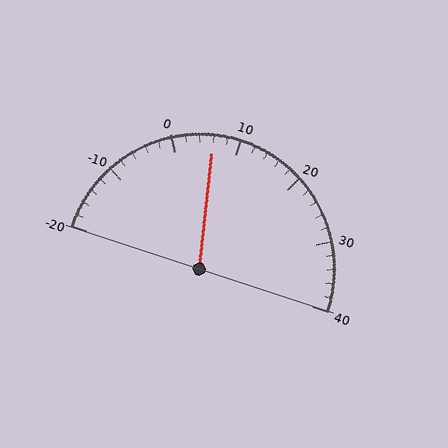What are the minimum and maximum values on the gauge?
The gauge ranges from -20 to 40.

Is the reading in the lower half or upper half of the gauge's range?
The reading is in the lower half of the range (-20 to 40).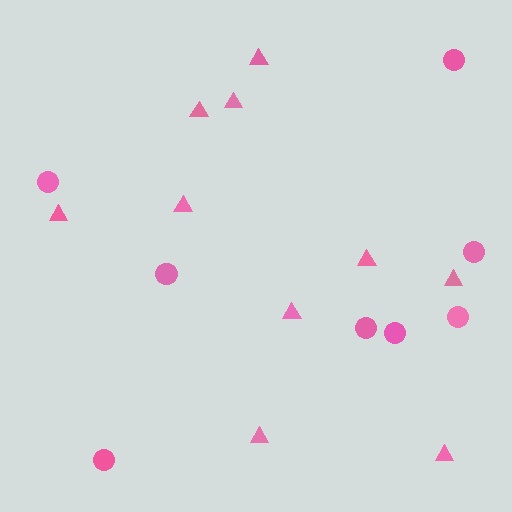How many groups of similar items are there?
There are 2 groups: one group of triangles (10) and one group of circles (8).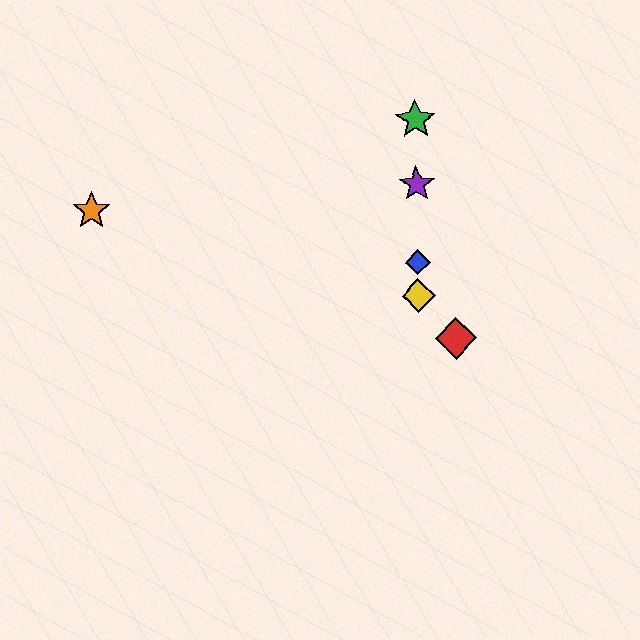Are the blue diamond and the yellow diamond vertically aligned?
Yes, both are at x≈418.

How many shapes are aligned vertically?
4 shapes (the blue diamond, the green star, the yellow diamond, the purple star) are aligned vertically.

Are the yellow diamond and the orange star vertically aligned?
No, the yellow diamond is at x≈419 and the orange star is at x≈91.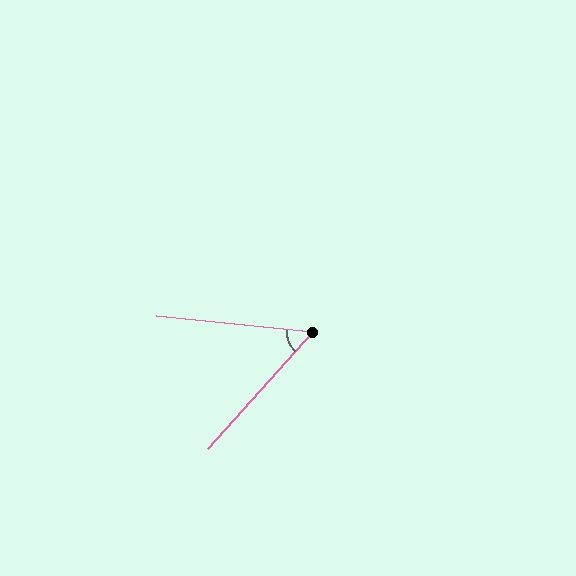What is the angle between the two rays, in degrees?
Approximately 54 degrees.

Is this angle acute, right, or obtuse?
It is acute.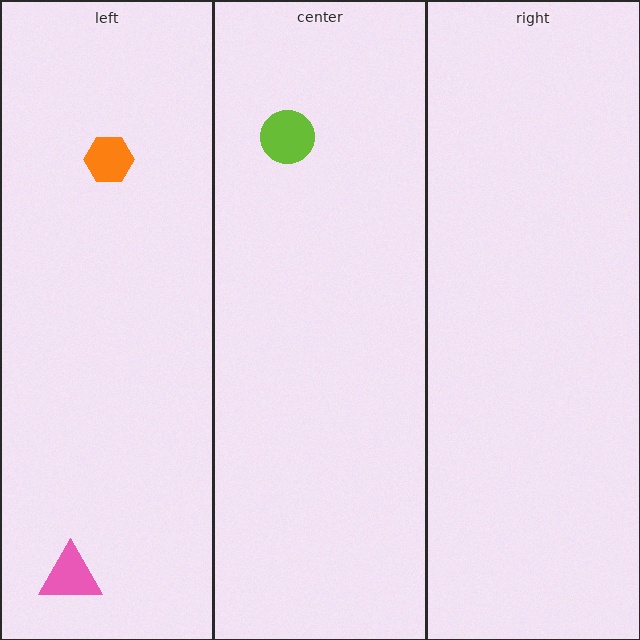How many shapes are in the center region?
1.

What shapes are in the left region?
The pink triangle, the orange hexagon.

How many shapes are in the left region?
2.